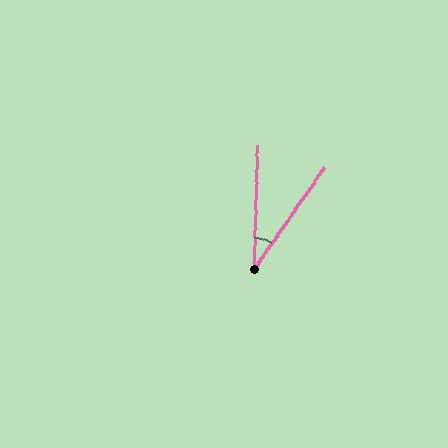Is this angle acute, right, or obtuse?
It is acute.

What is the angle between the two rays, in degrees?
Approximately 33 degrees.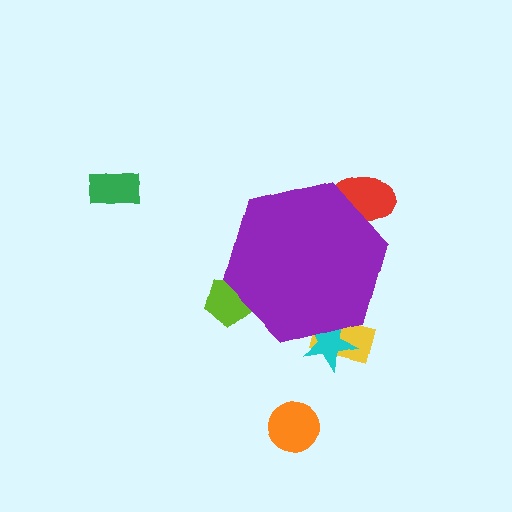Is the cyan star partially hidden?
Yes, the cyan star is partially hidden behind the purple hexagon.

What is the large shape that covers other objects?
A purple hexagon.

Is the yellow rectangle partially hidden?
Yes, the yellow rectangle is partially hidden behind the purple hexagon.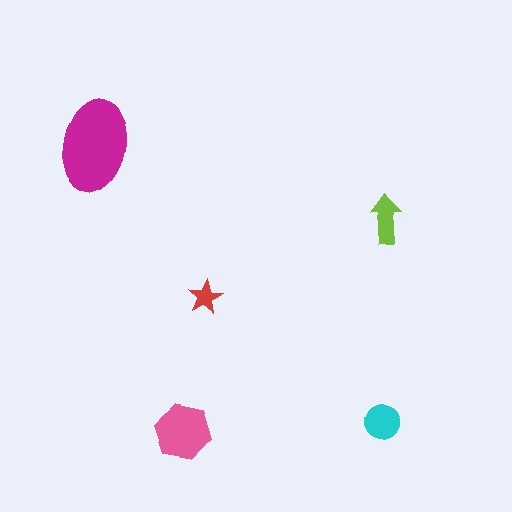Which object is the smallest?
The red star.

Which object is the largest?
The magenta ellipse.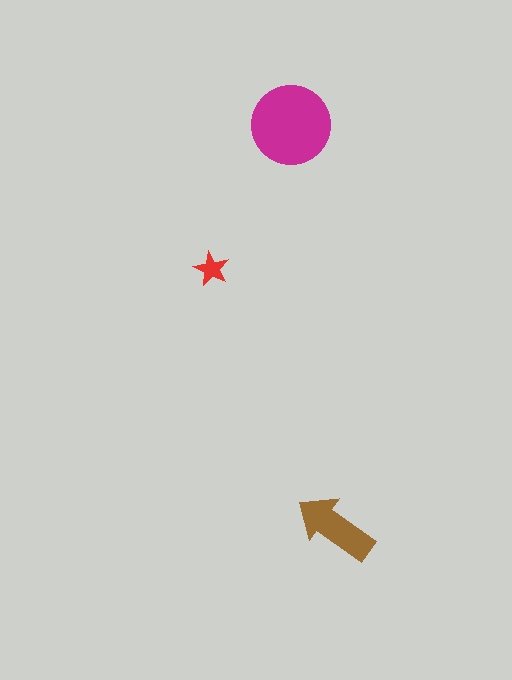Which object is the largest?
The magenta circle.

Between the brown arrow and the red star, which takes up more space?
The brown arrow.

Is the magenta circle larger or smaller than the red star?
Larger.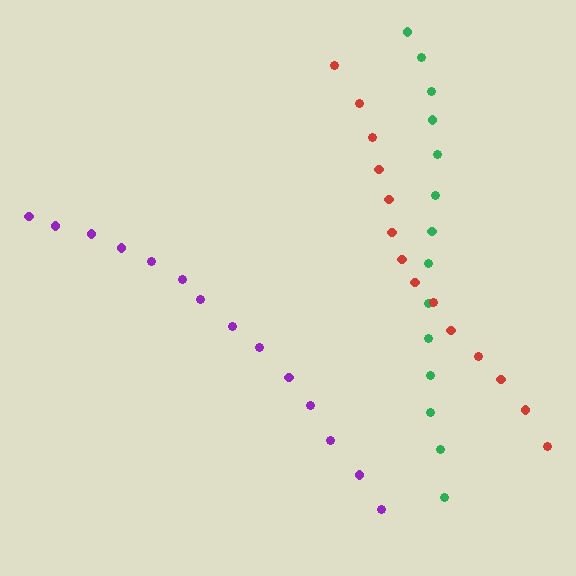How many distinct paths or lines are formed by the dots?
There are 3 distinct paths.